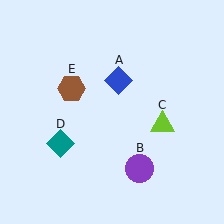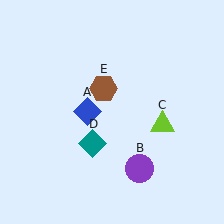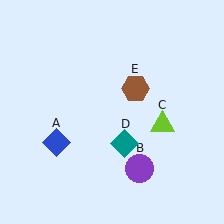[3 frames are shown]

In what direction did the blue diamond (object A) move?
The blue diamond (object A) moved down and to the left.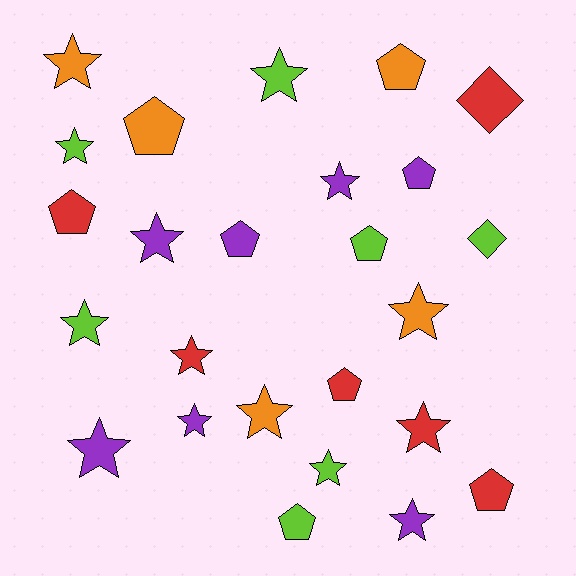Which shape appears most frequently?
Star, with 14 objects.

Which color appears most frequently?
Purple, with 7 objects.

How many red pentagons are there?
There are 3 red pentagons.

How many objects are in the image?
There are 25 objects.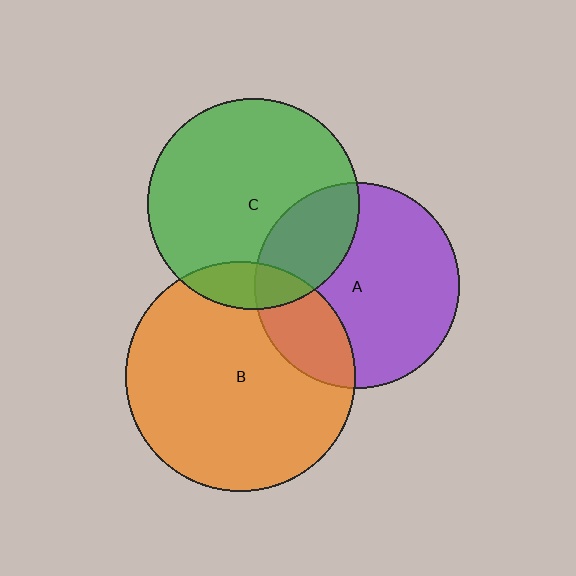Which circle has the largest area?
Circle B (orange).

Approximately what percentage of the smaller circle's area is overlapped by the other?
Approximately 25%.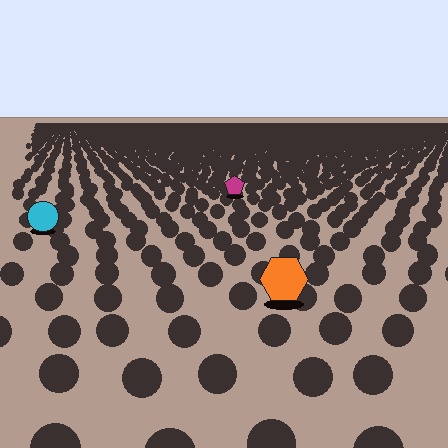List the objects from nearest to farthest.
From nearest to farthest: the orange hexagon, the cyan circle, the magenta pentagon.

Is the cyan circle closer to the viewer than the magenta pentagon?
Yes. The cyan circle is closer — you can tell from the texture gradient: the ground texture is coarser near it.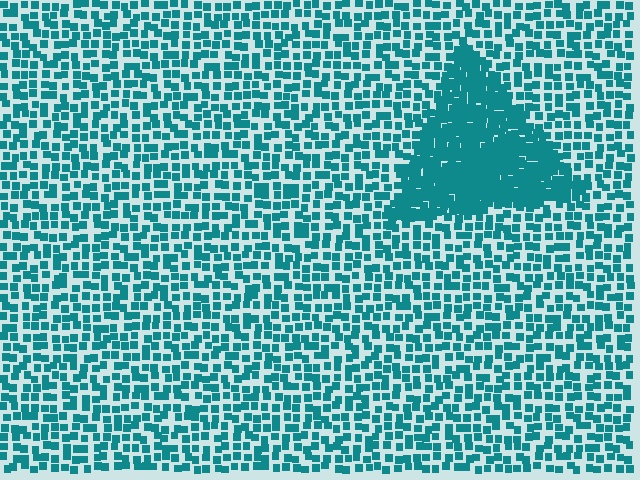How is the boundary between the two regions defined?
The boundary is defined by a change in element density (approximately 2.4x ratio). All elements are the same color, size, and shape.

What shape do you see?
I see a triangle.